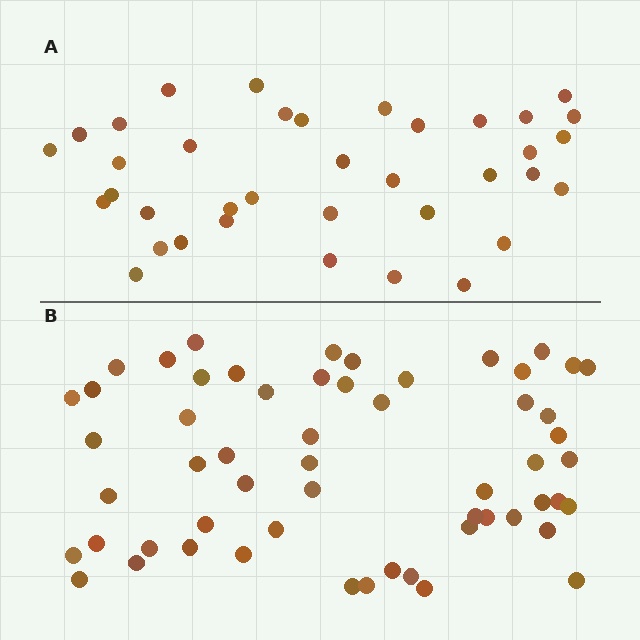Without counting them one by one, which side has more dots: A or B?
Region B (the bottom region) has more dots.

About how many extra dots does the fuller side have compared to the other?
Region B has approximately 20 more dots than region A.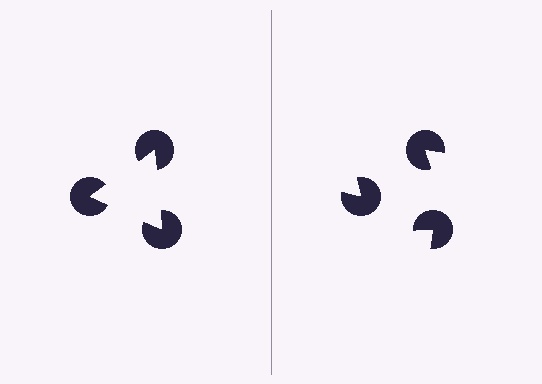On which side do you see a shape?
An illusory triangle appears on the left side. On the right side the wedge cuts are rotated, so no coherent shape forms.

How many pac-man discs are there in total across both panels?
6 — 3 on each side.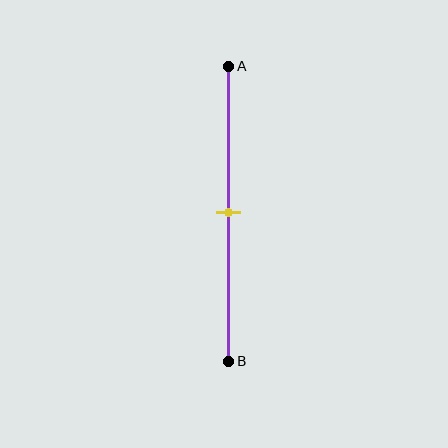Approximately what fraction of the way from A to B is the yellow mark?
The yellow mark is approximately 50% of the way from A to B.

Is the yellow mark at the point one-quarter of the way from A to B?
No, the mark is at about 50% from A, not at the 25% one-quarter point.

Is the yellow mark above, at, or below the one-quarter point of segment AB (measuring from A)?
The yellow mark is below the one-quarter point of segment AB.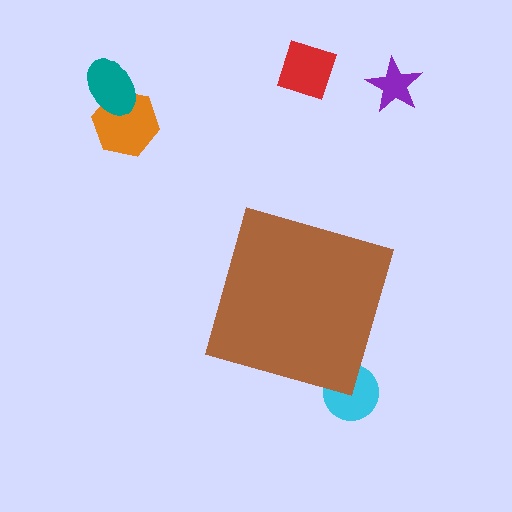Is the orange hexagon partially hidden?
No, the orange hexagon is fully visible.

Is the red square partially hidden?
No, the red square is fully visible.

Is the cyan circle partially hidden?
Yes, the cyan circle is partially hidden behind the brown diamond.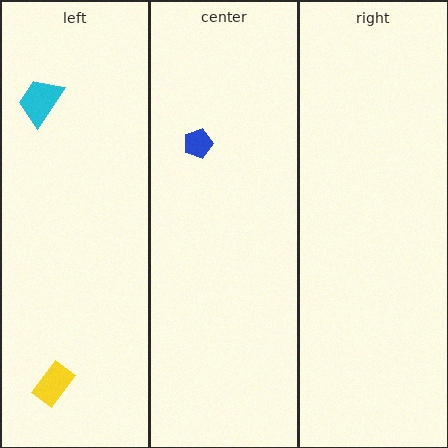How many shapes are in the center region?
1.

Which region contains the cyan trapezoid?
The left region.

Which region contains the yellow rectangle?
The left region.